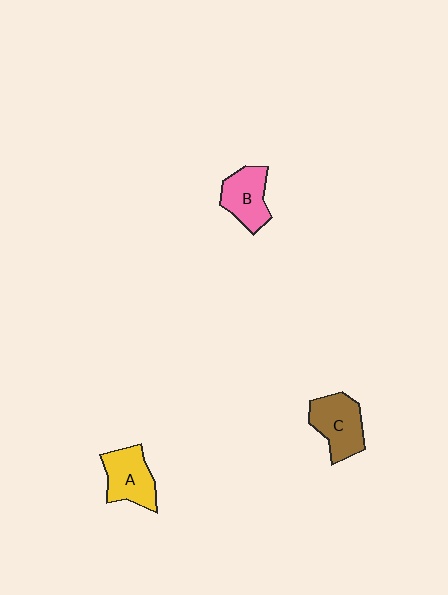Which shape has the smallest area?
Shape B (pink).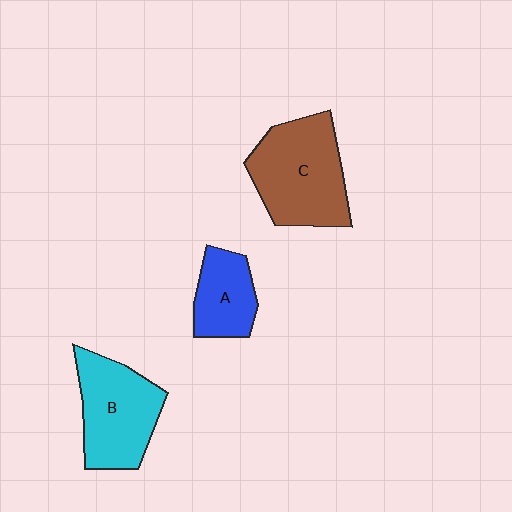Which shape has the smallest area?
Shape A (blue).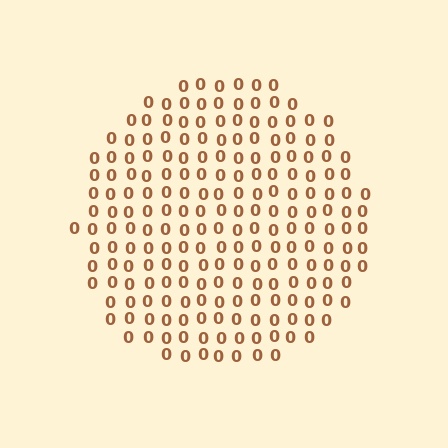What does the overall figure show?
The overall figure shows a circle.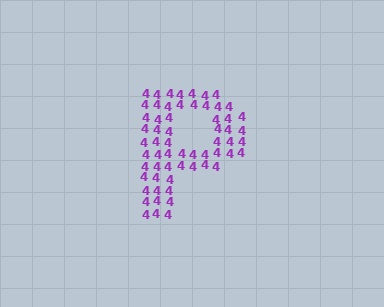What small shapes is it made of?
It is made of small digit 4's.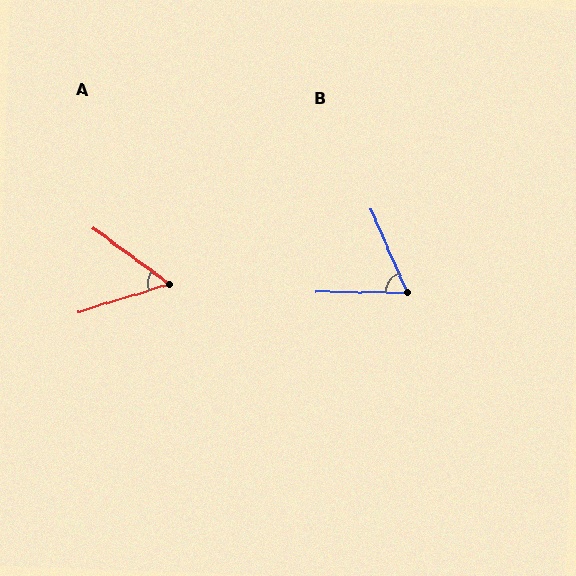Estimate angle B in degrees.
Approximately 66 degrees.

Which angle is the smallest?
A, at approximately 54 degrees.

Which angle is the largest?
B, at approximately 66 degrees.